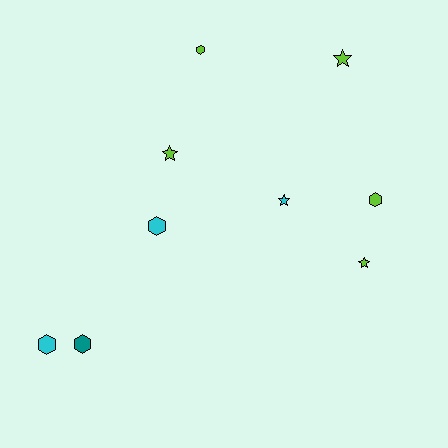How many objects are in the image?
There are 9 objects.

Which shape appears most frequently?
Hexagon, with 5 objects.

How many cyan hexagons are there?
There are 2 cyan hexagons.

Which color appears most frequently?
Lime, with 5 objects.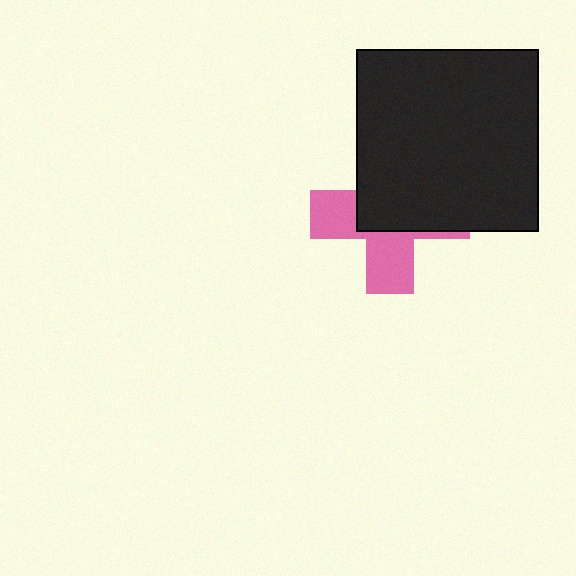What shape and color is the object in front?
The object in front is a black square.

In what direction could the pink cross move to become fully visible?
The pink cross could move down. That would shift it out from behind the black square entirely.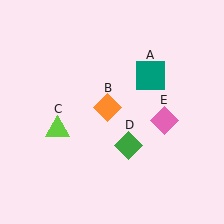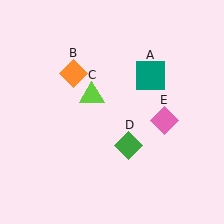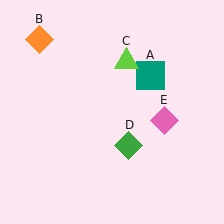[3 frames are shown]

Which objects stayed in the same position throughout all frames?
Teal square (object A) and green diamond (object D) and pink diamond (object E) remained stationary.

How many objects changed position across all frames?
2 objects changed position: orange diamond (object B), lime triangle (object C).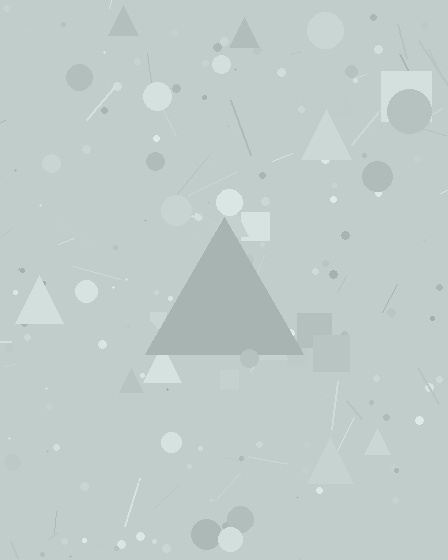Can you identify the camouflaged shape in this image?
The camouflaged shape is a triangle.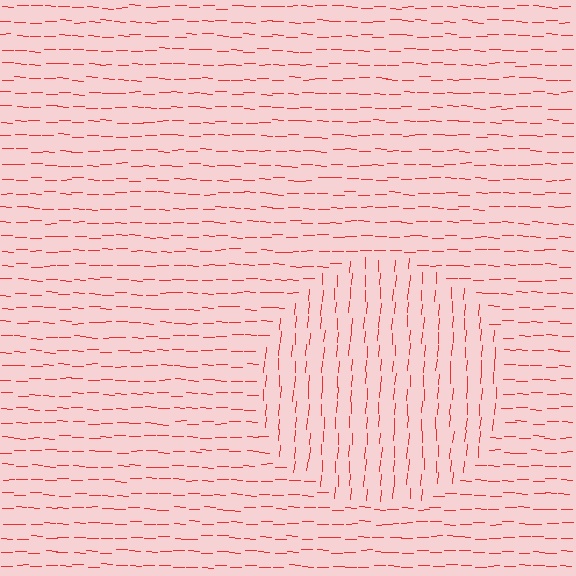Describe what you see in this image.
The image is filled with small red line segments. A circle region in the image has lines oriented differently from the surrounding lines, creating a visible texture boundary.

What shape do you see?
I see a circle.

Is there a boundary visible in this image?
Yes, there is a texture boundary formed by a change in line orientation.